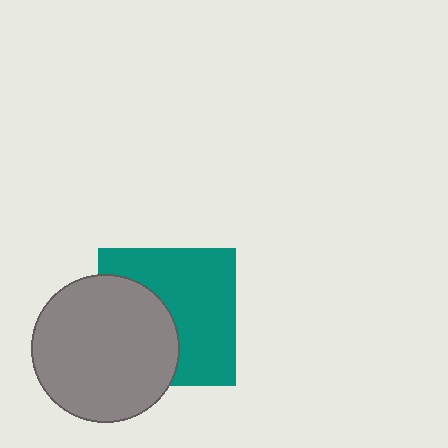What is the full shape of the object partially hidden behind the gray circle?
The partially hidden object is a teal square.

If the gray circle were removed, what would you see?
You would see the complete teal square.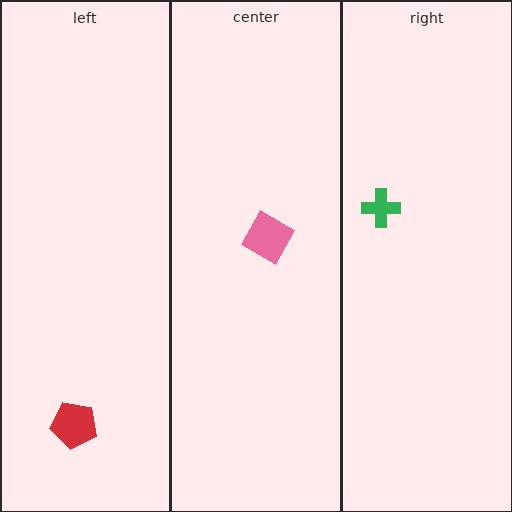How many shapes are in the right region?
1.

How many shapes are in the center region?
1.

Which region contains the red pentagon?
The left region.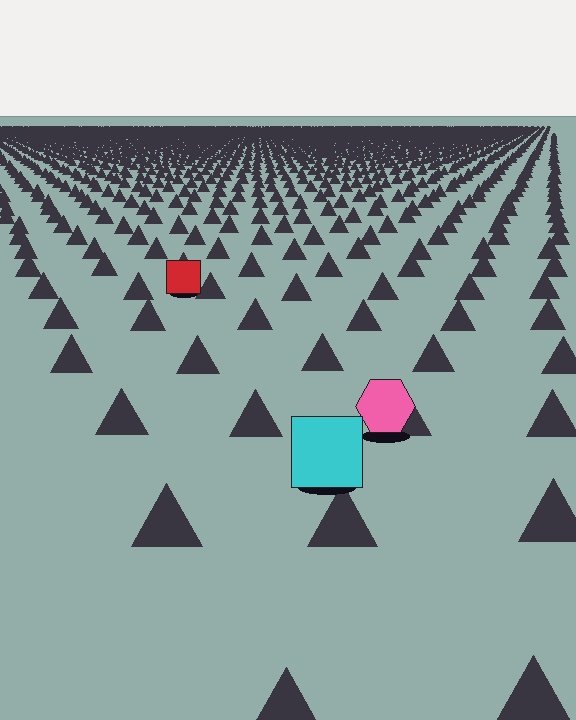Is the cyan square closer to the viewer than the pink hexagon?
Yes. The cyan square is closer — you can tell from the texture gradient: the ground texture is coarser near it.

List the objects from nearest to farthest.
From nearest to farthest: the cyan square, the pink hexagon, the red square.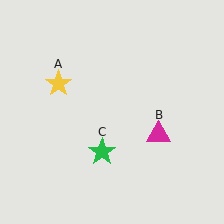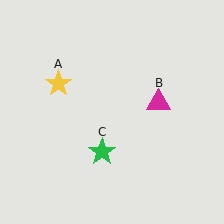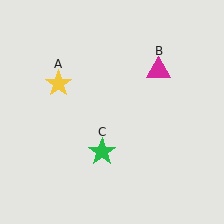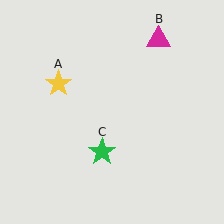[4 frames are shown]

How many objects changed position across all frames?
1 object changed position: magenta triangle (object B).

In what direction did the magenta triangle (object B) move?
The magenta triangle (object B) moved up.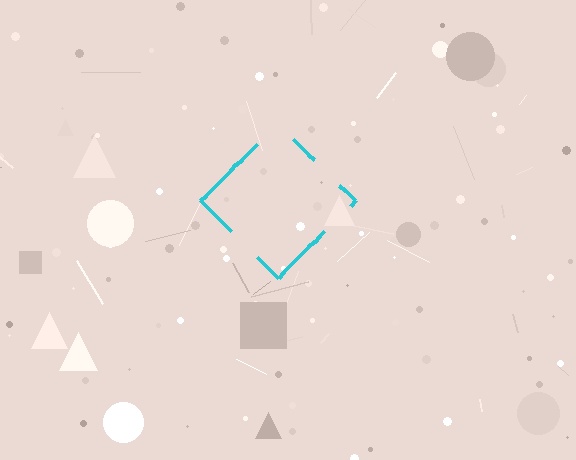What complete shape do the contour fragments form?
The contour fragments form a diamond.